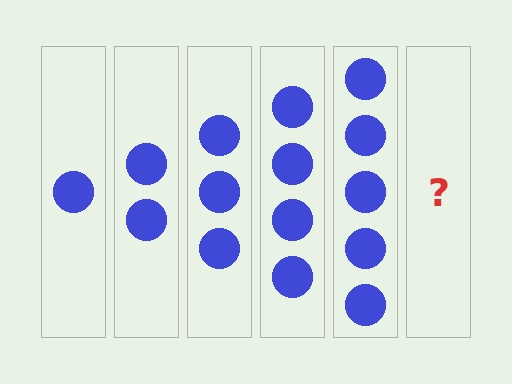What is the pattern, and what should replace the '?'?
The pattern is that each step adds one more circle. The '?' should be 6 circles.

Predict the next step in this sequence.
The next step is 6 circles.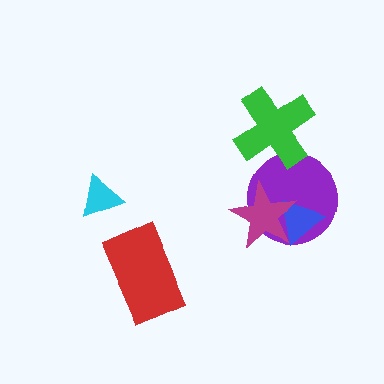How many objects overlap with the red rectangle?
0 objects overlap with the red rectangle.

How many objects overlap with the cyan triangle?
0 objects overlap with the cyan triangle.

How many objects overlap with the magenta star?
2 objects overlap with the magenta star.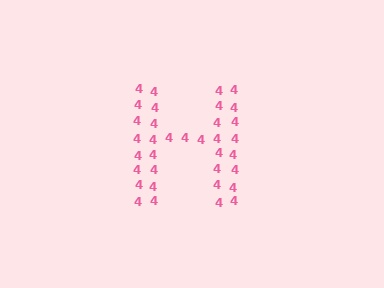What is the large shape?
The large shape is the letter H.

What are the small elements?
The small elements are digit 4's.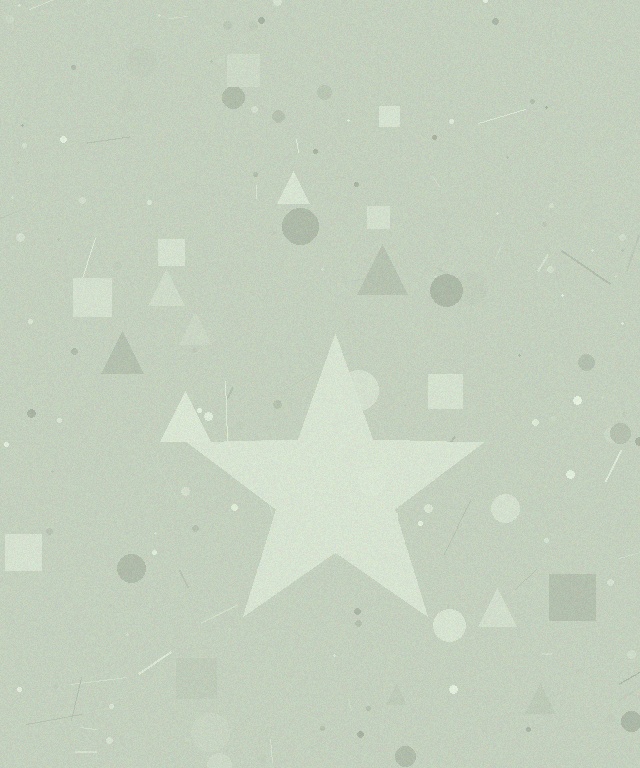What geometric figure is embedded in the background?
A star is embedded in the background.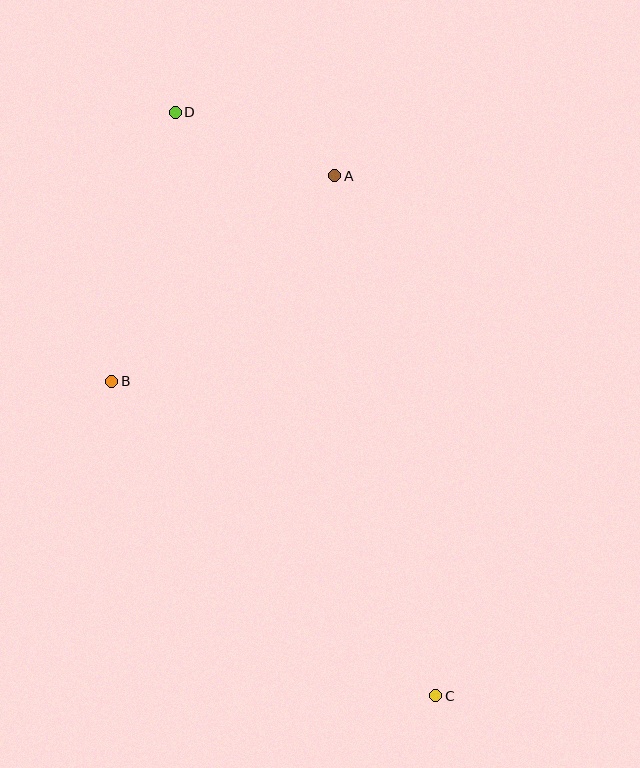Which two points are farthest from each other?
Points C and D are farthest from each other.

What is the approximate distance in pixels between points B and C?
The distance between B and C is approximately 452 pixels.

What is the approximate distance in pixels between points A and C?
The distance between A and C is approximately 530 pixels.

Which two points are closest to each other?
Points A and D are closest to each other.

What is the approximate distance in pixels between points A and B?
The distance between A and B is approximately 303 pixels.